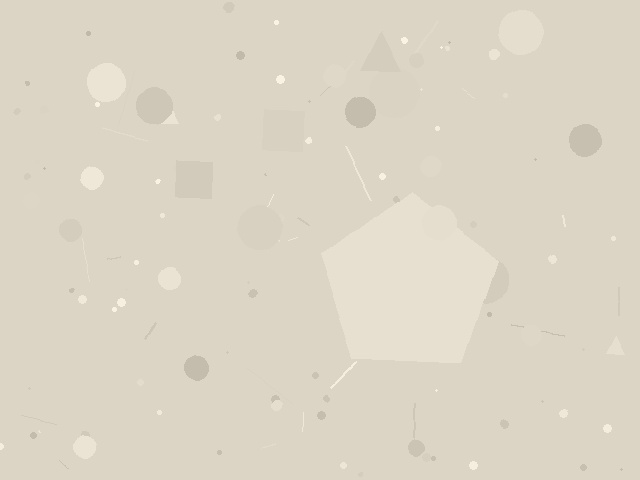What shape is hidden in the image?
A pentagon is hidden in the image.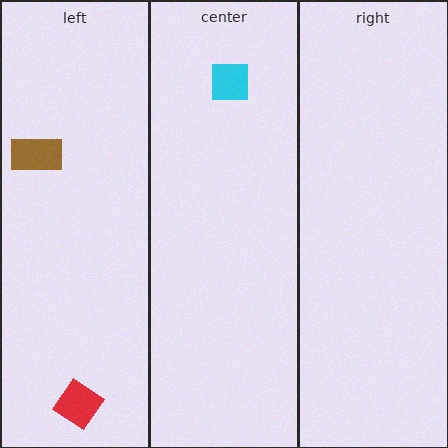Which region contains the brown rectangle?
The left region.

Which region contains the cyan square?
The center region.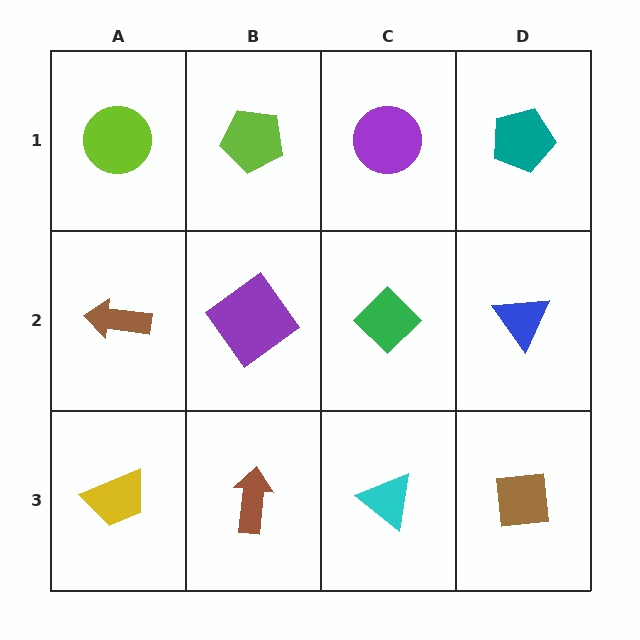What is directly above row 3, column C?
A green diamond.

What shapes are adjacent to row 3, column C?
A green diamond (row 2, column C), a brown arrow (row 3, column B), a brown square (row 3, column D).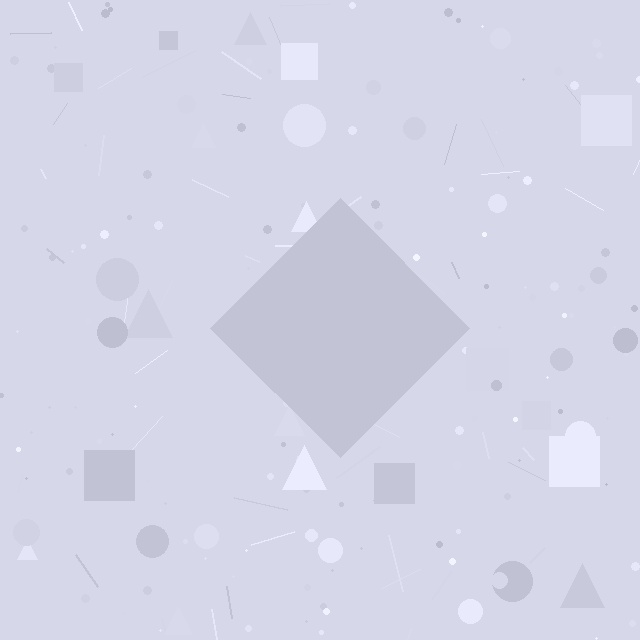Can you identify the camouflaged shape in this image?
The camouflaged shape is a diamond.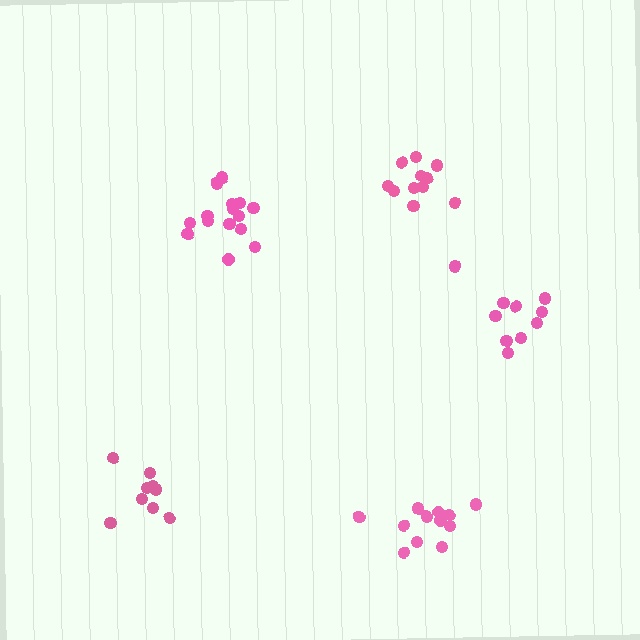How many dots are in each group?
Group 1: 12 dots, Group 2: 15 dots, Group 3: 10 dots, Group 4: 11 dots, Group 5: 9 dots (57 total).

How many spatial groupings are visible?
There are 5 spatial groupings.